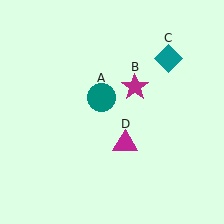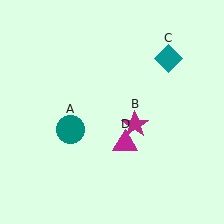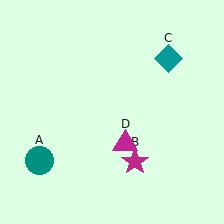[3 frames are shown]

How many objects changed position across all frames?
2 objects changed position: teal circle (object A), magenta star (object B).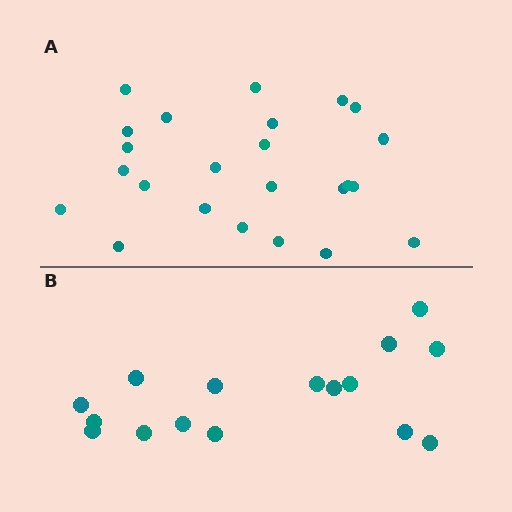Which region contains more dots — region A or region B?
Region A (the top region) has more dots.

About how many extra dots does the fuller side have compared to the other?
Region A has roughly 8 or so more dots than region B.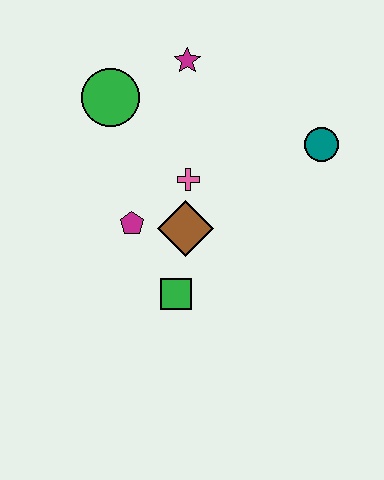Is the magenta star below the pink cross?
No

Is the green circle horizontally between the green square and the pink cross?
No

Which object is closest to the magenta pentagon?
The brown diamond is closest to the magenta pentagon.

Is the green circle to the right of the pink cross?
No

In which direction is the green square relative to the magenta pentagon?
The green square is below the magenta pentagon.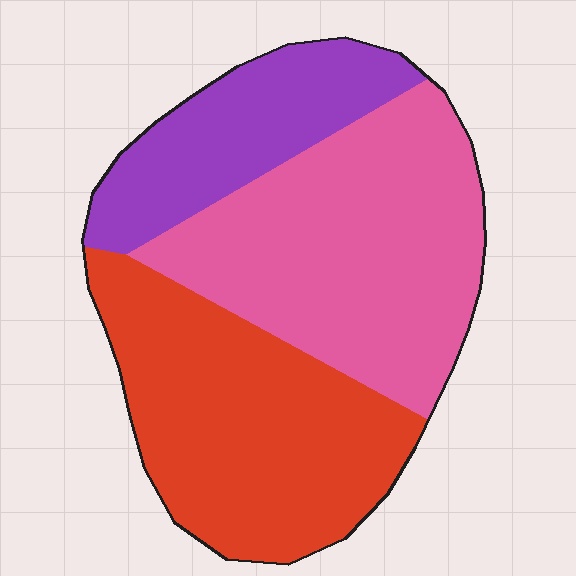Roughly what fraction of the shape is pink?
Pink takes up between a third and a half of the shape.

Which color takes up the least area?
Purple, at roughly 20%.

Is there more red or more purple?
Red.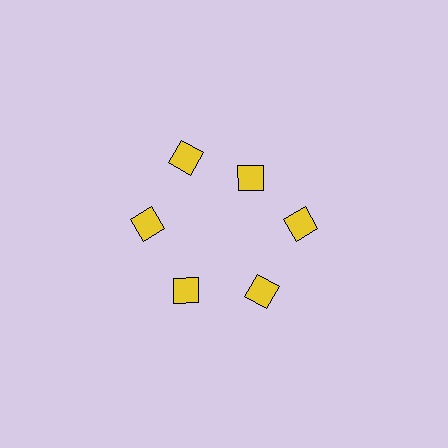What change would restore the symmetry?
The symmetry would be restored by moving it outward, back onto the ring so that all 6 diamonds sit at equal angles and equal distance from the center.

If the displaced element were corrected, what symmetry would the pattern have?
It would have 6-fold rotational symmetry — the pattern would map onto itself every 60 degrees.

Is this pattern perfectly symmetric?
No. The 6 yellow diamonds are arranged in a ring, but one element near the 1 o'clock position is pulled inward toward the center, breaking the 6-fold rotational symmetry.